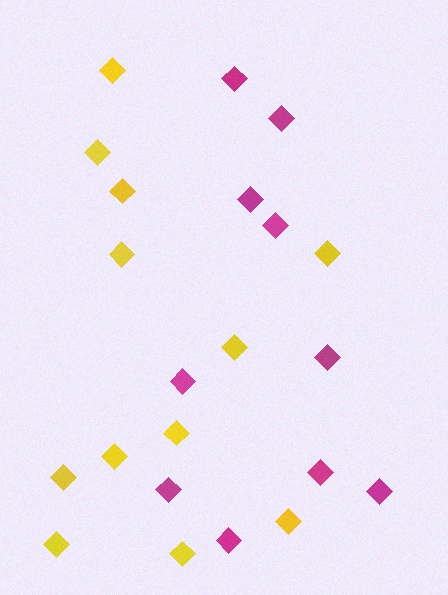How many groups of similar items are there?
There are 2 groups: one group of yellow diamonds (12) and one group of magenta diamonds (10).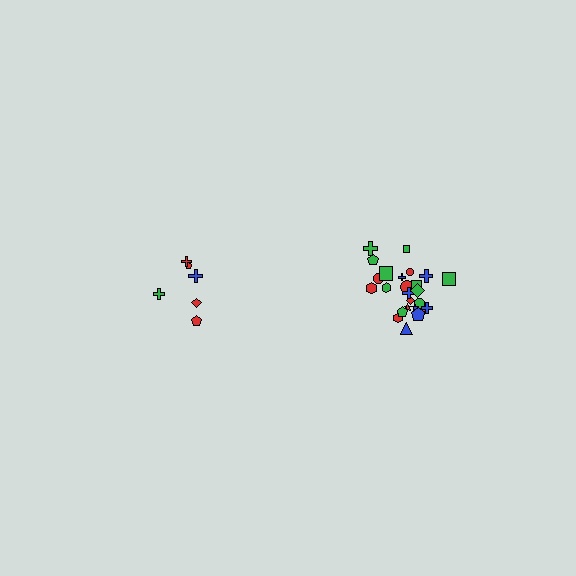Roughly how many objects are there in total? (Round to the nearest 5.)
Roughly 30 objects in total.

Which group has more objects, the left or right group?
The right group.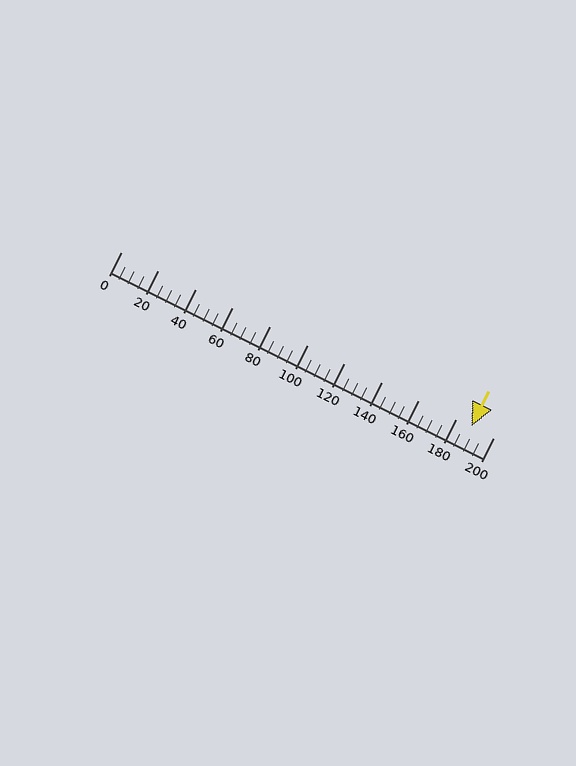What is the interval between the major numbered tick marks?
The major tick marks are spaced 20 units apart.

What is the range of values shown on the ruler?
The ruler shows values from 0 to 200.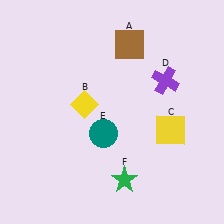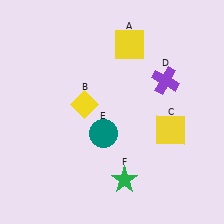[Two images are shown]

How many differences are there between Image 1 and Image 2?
There is 1 difference between the two images.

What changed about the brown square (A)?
In Image 1, A is brown. In Image 2, it changed to yellow.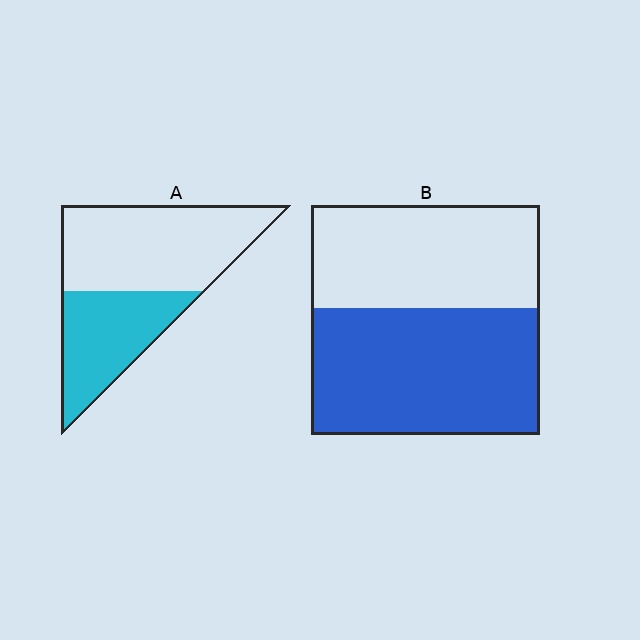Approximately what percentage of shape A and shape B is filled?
A is approximately 40% and B is approximately 55%.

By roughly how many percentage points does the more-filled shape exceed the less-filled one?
By roughly 15 percentage points (B over A).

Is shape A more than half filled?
No.